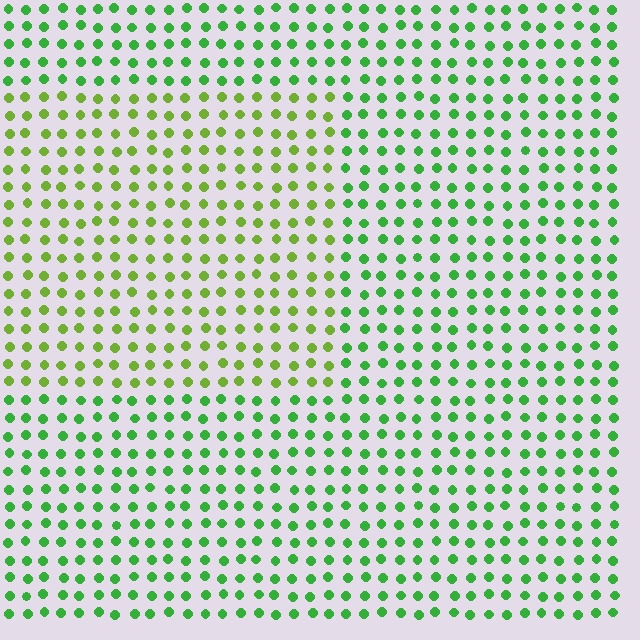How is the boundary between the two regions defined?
The boundary is defined purely by a slight shift in hue (about 33 degrees). Spacing, size, and orientation are identical on both sides.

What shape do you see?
I see a rectangle.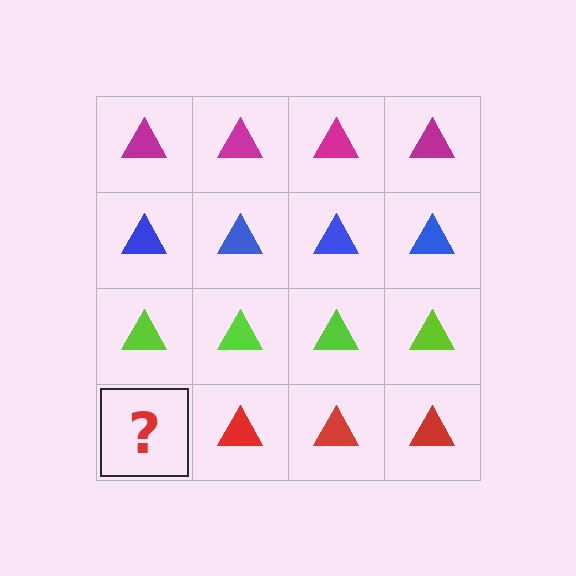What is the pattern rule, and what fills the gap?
The rule is that each row has a consistent color. The gap should be filled with a red triangle.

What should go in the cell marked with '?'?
The missing cell should contain a red triangle.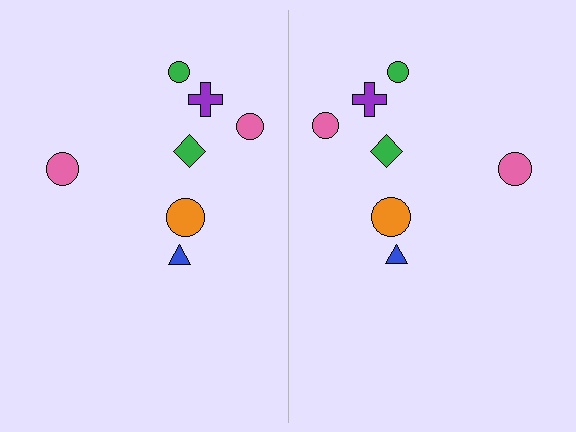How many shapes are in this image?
There are 14 shapes in this image.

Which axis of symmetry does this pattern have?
The pattern has a vertical axis of symmetry running through the center of the image.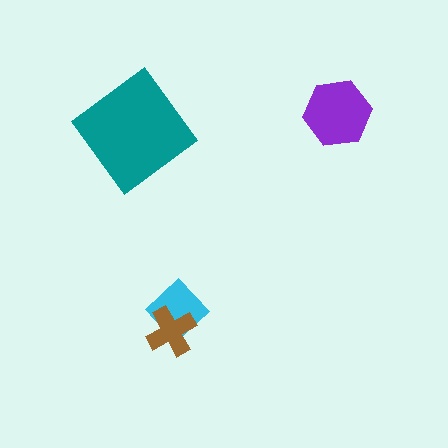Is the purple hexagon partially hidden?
No, no other shape covers it.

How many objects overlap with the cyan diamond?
1 object overlaps with the cyan diamond.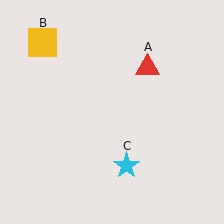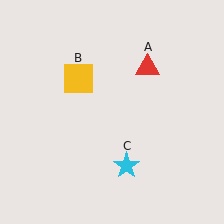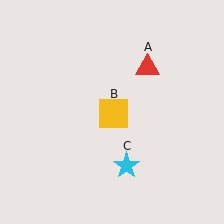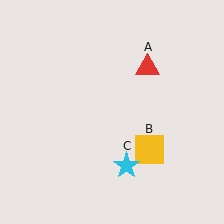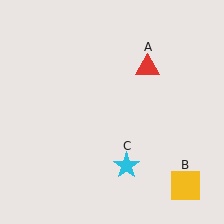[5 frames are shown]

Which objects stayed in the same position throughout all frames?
Red triangle (object A) and cyan star (object C) remained stationary.